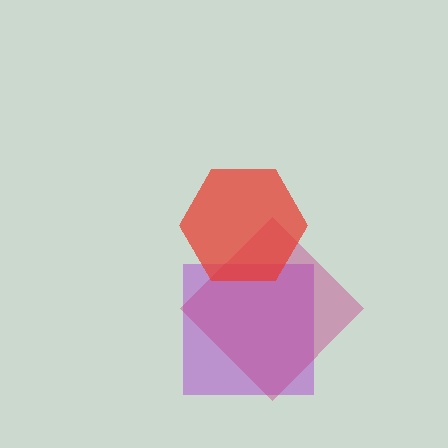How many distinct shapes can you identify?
There are 3 distinct shapes: a purple square, a magenta diamond, a red hexagon.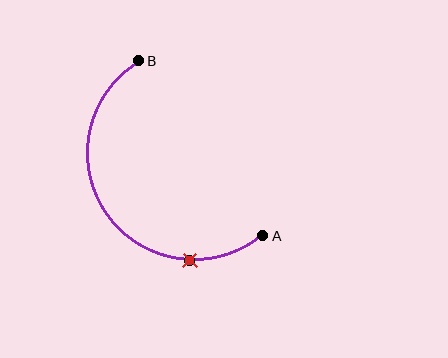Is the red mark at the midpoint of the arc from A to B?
No. The red mark lies on the arc but is closer to endpoint A. The arc midpoint would be at the point on the curve equidistant along the arc from both A and B.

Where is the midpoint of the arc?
The arc midpoint is the point on the curve farthest from the straight line joining A and B. It sits below and to the left of that line.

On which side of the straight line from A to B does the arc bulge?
The arc bulges below and to the left of the straight line connecting A and B.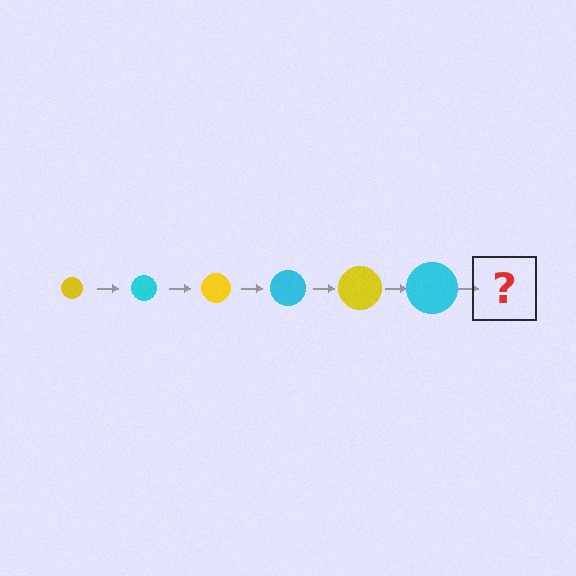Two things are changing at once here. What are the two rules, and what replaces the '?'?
The two rules are that the circle grows larger each step and the color cycles through yellow and cyan. The '?' should be a yellow circle, larger than the previous one.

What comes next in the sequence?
The next element should be a yellow circle, larger than the previous one.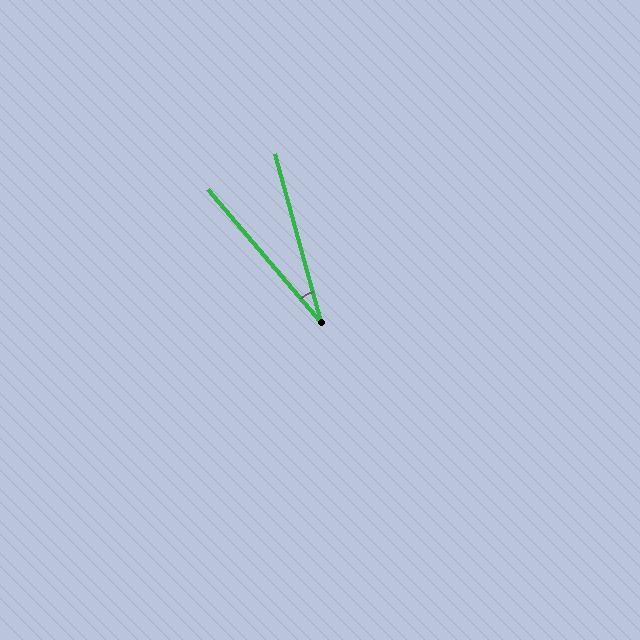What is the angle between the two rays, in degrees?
Approximately 25 degrees.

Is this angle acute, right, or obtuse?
It is acute.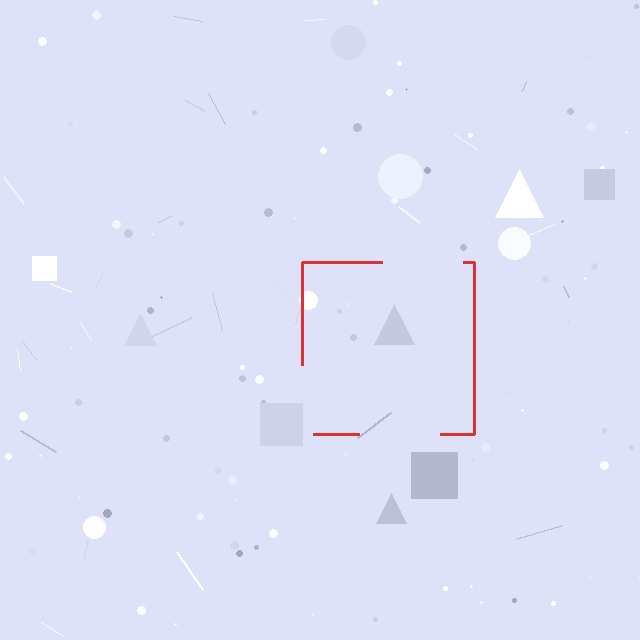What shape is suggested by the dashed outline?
The dashed outline suggests a square.